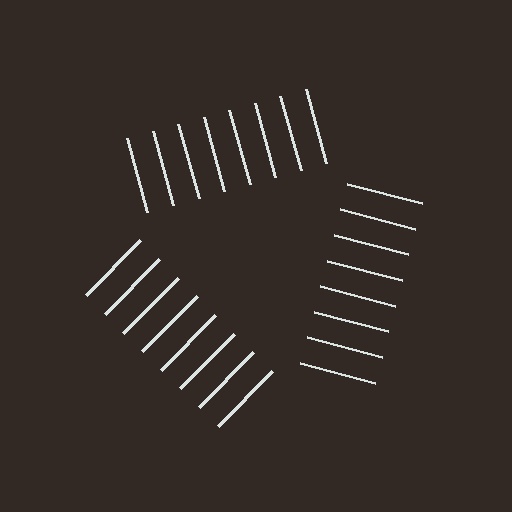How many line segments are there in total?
24 — 8 along each of the 3 edges.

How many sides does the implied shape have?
3 sides — the line-ends trace a triangle.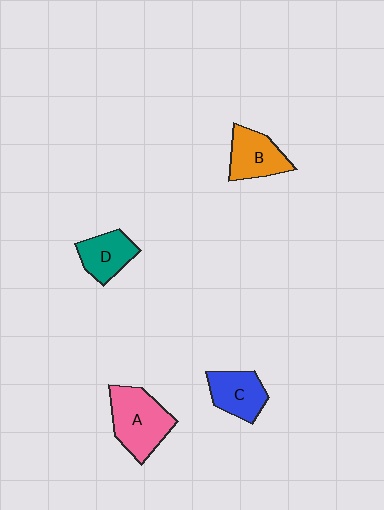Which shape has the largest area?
Shape A (pink).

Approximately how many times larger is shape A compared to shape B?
Approximately 1.4 times.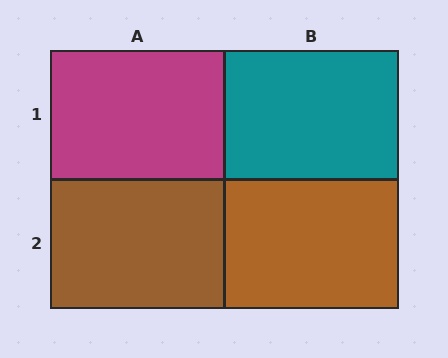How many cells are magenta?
1 cell is magenta.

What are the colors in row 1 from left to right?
Magenta, teal.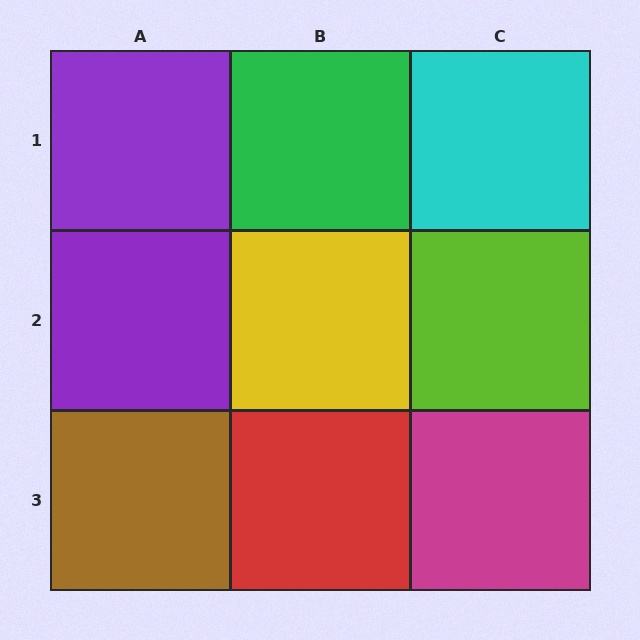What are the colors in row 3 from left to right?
Brown, red, magenta.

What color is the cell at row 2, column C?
Lime.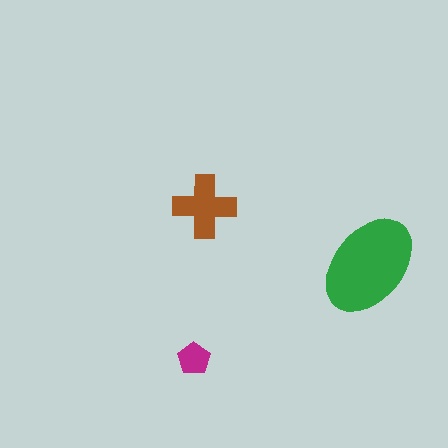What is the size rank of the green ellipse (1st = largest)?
1st.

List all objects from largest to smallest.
The green ellipse, the brown cross, the magenta pentagon.